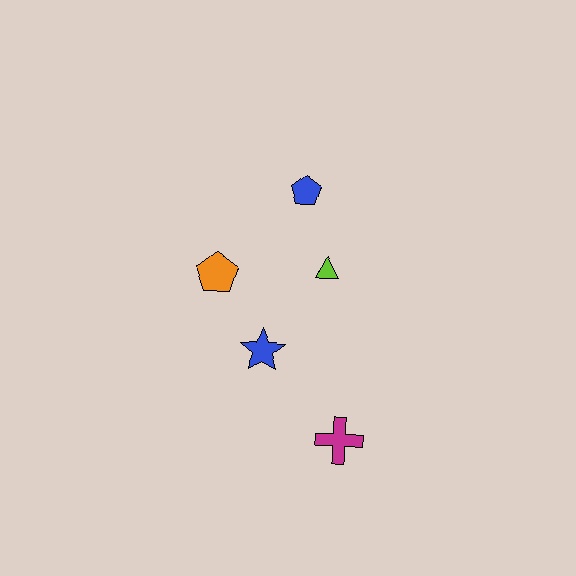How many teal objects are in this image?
There are no teal objects.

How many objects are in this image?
There are 5 objects.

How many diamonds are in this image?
There are no diamonds.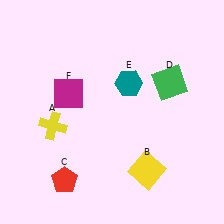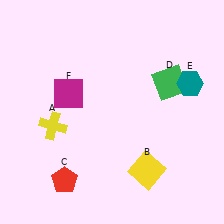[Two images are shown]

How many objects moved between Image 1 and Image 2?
1 object moved between the two images.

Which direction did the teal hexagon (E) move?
The teal hexagon (E) moved right.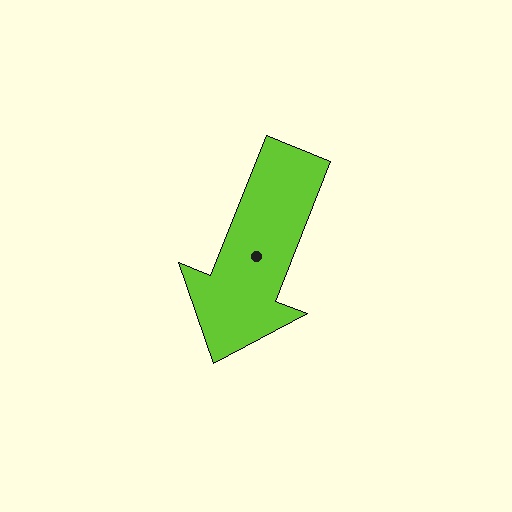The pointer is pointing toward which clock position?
Roughly 7 o'clock.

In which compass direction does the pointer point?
South.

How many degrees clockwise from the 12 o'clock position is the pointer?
Approximately 202 degrees.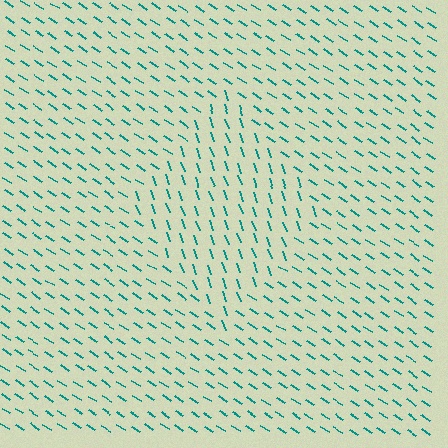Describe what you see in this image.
The image is filled with small teal line segments. A diamond region in the image has lines oriented differently from the surrounding lines, creating a visible texture boundary.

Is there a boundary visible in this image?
Yes, there is a texture boundary formed by a change in line orientation.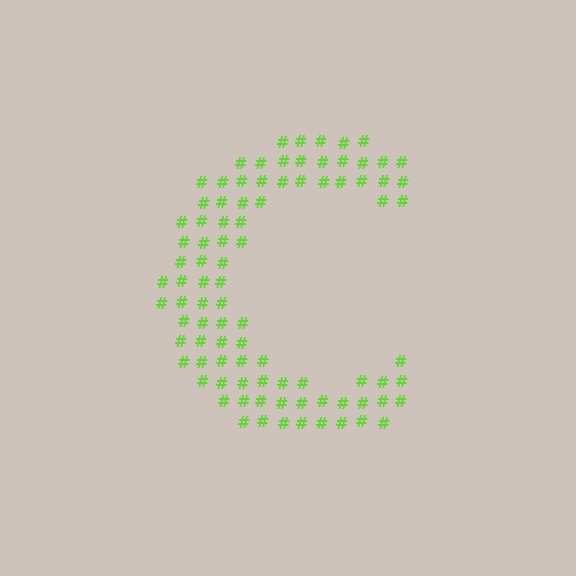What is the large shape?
The large shape is the letter C.